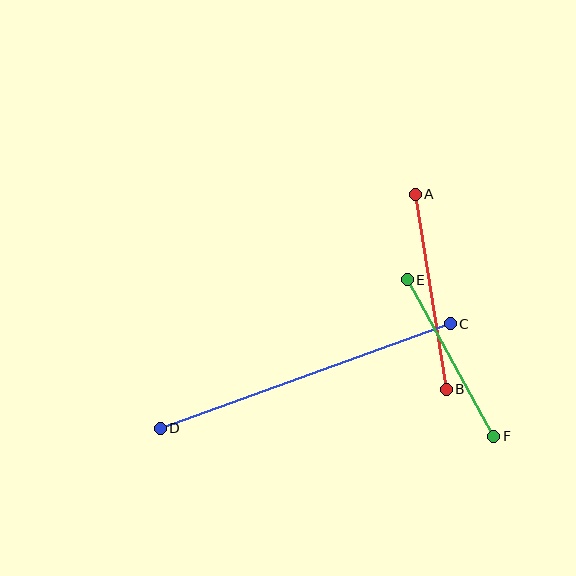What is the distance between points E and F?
The distance is approximately 179 pixels.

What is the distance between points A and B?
The distance is approximately 197 pixels.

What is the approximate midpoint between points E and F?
The midpoint is at approximately (450, 358) pixels.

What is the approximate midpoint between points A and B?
The midpoint is at approximately (431, 292) pixels.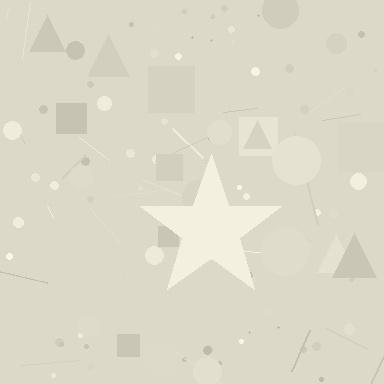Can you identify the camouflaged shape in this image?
The camouflaged shape is a star.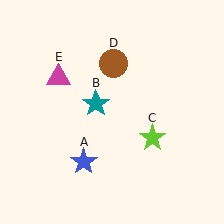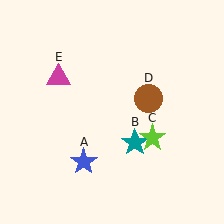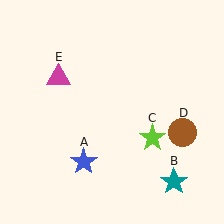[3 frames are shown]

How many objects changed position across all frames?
2 objects changed position: teal star (object B), brown circle (object D).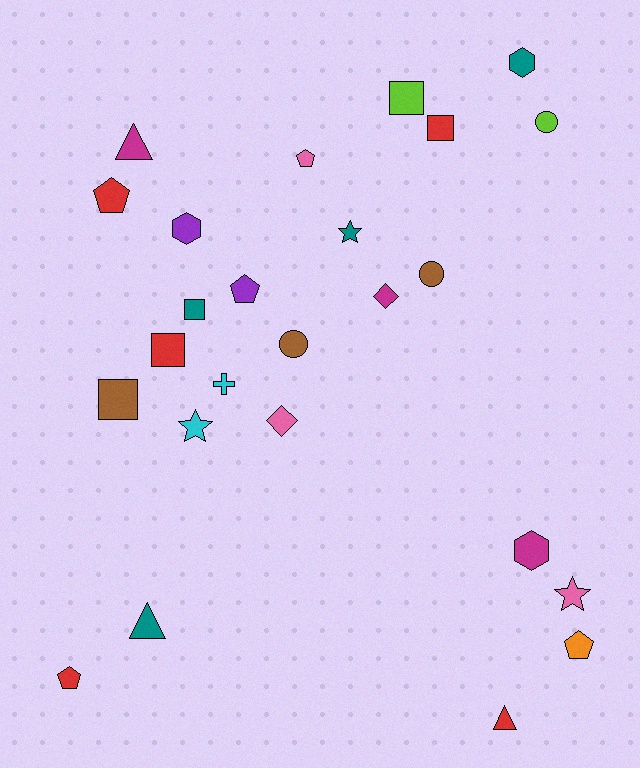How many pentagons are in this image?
There are 5 pentagons.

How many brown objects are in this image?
There are 3 brown objects.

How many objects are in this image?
There are 25 objects.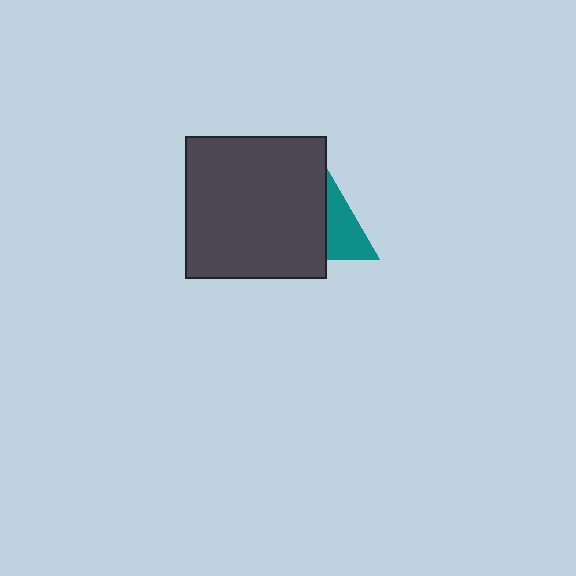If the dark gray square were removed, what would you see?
You would see the complete teal triangle.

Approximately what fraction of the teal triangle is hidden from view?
Roughly 69% of the teal triangle is hidden behind the dark gray square.